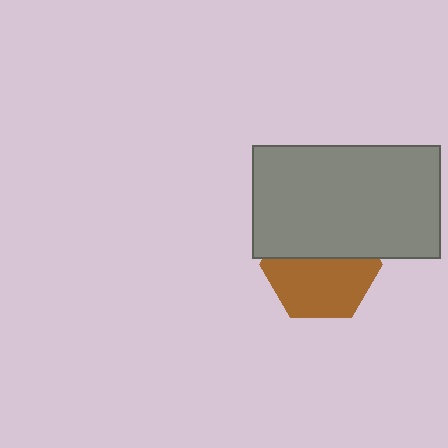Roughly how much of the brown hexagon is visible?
About half of it is visible (roughly 56%).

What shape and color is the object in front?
The object in front is a gray rectangle.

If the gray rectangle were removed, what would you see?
You would see the complete brown hexagon.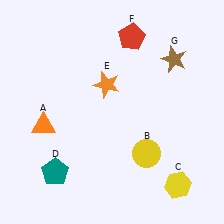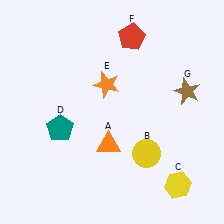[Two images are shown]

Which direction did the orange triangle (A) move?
The orange triangle (A) moved right.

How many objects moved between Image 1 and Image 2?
3 objects moved between the two images.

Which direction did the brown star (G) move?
The brown star (G) moved down.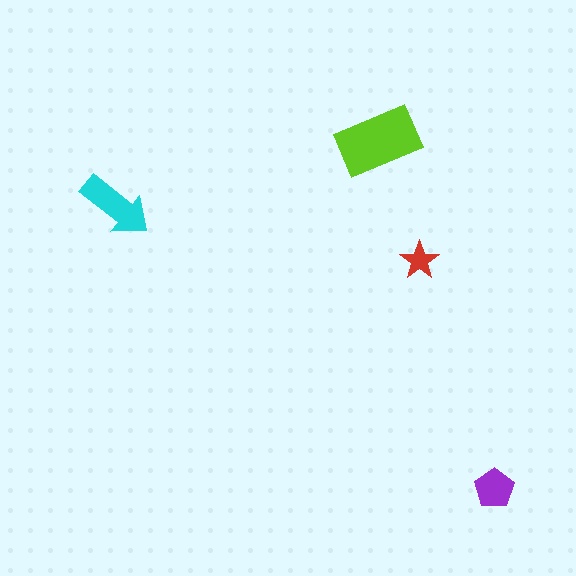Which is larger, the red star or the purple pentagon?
The purple pentagon.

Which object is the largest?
The lime rectangle.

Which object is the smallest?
The red star.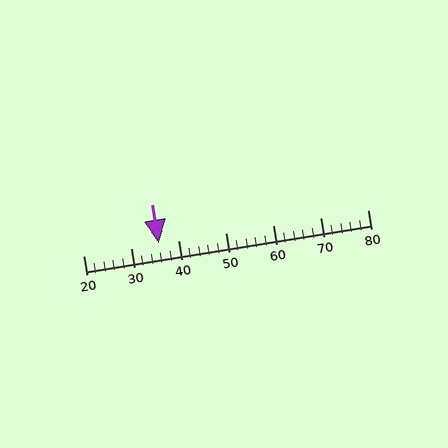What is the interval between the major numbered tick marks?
The major tick marks are spaced 10 units apart.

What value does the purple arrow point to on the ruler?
The purple arrow points to approximately 36.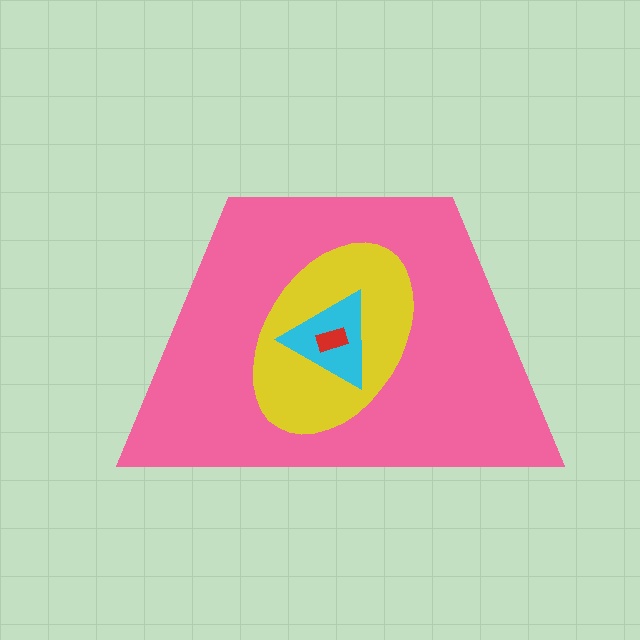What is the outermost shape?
The pink trapezoid.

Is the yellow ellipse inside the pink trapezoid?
Yes.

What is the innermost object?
The red rectangle.